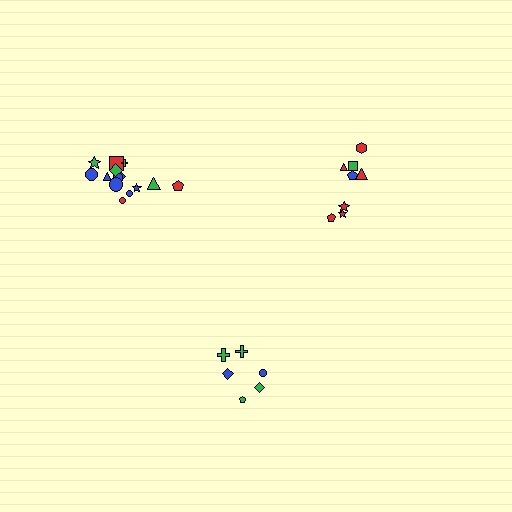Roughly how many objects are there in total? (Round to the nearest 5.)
Roughly 30 objects in total.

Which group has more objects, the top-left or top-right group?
The top-left group.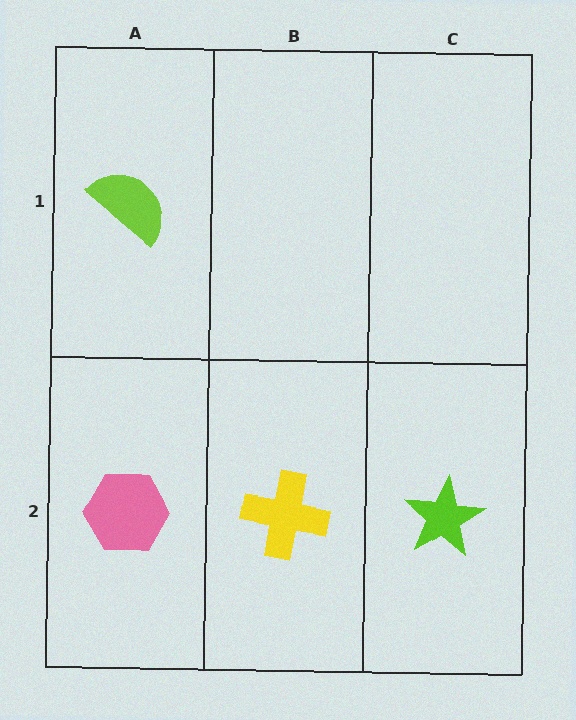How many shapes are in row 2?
3 shapes.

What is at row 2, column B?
A yellow cross.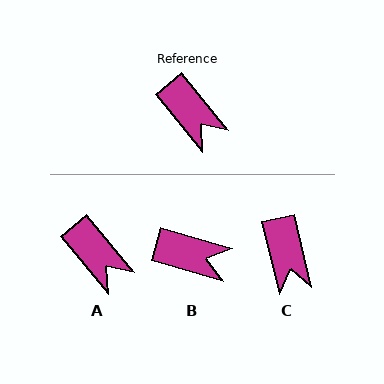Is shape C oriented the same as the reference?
No, it is off by about 26 degrees.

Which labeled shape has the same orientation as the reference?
A.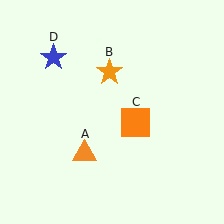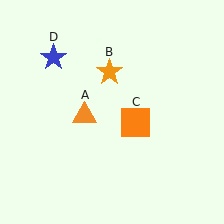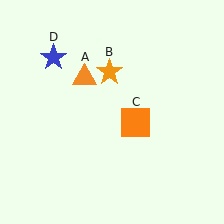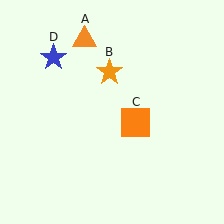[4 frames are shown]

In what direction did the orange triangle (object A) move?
The orange triangle (object A) moved up.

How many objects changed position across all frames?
1 object changed position: orange triangle (object A).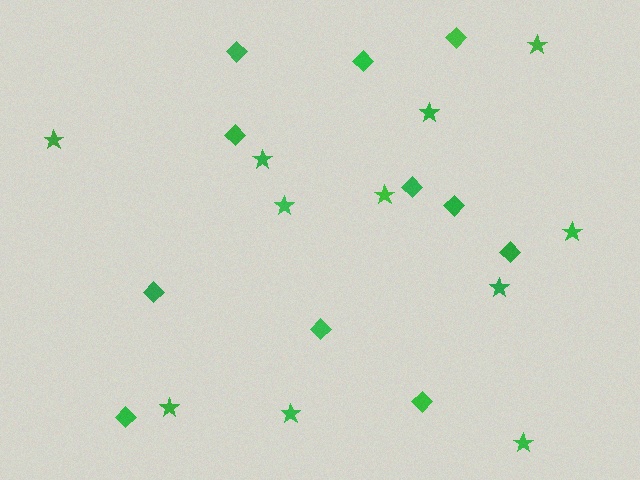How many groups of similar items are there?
There are 2 groups: one group of stars (11) and one group of diamonds (11).